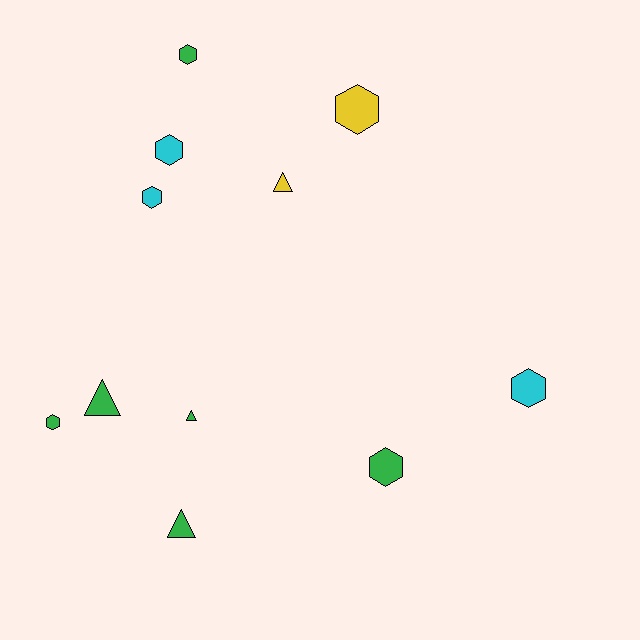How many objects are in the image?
There are 11 objects.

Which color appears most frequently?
Green, with 6 objects.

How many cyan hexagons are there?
There are 3 cyan hexagons.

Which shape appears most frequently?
Hexagon, with 7 objects.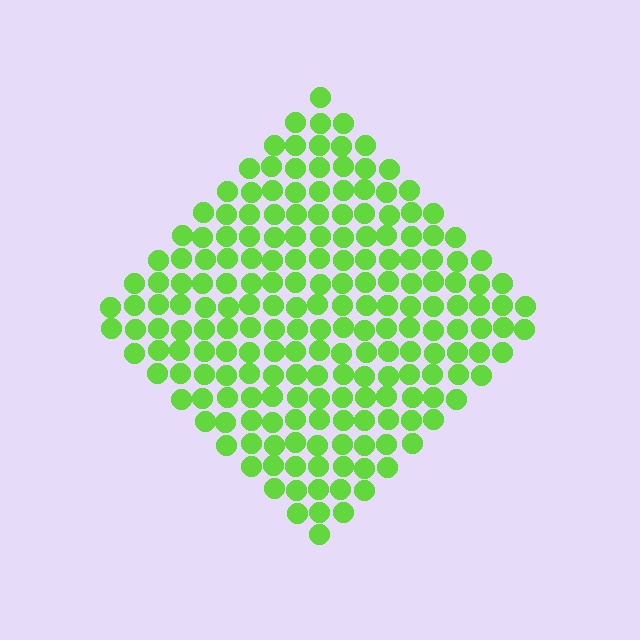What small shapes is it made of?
It is made of small circles.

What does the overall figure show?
The overall figure shows a diamond.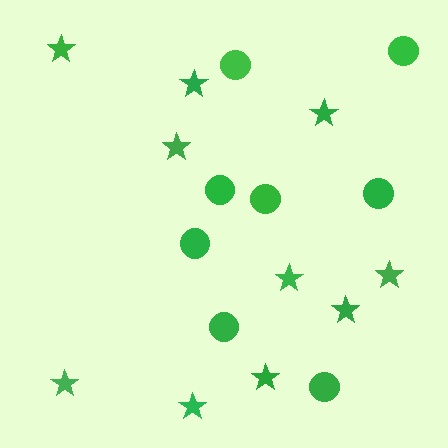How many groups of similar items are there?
There are 2 groups: one group of circles (8) and one group of stars (10).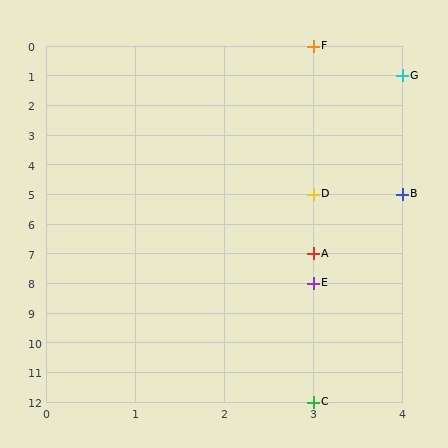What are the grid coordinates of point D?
Point D is at grid coordinates (3, 5).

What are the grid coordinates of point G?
Point G is at grid coordinates (4, 1).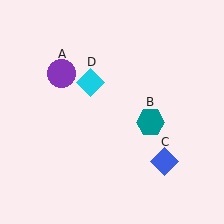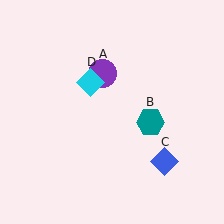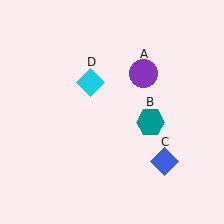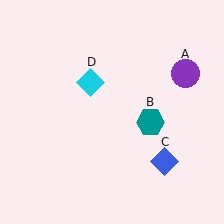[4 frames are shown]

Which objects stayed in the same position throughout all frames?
Teal hexagon (object B) and blue diamond (object C) and cyan diamond (object D) remained stationary.